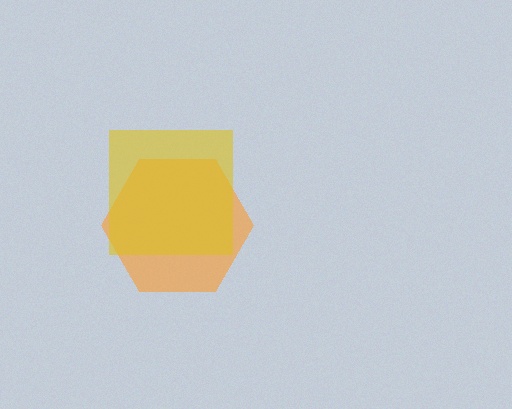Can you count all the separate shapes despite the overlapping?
Yes, there are 2 separate shapes.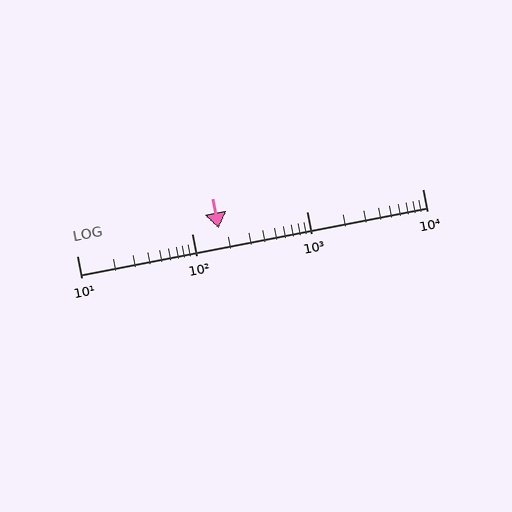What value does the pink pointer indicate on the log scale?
The pointer indicates approximately 170.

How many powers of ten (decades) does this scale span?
The scale spans 3 decades, from 10 to 10000.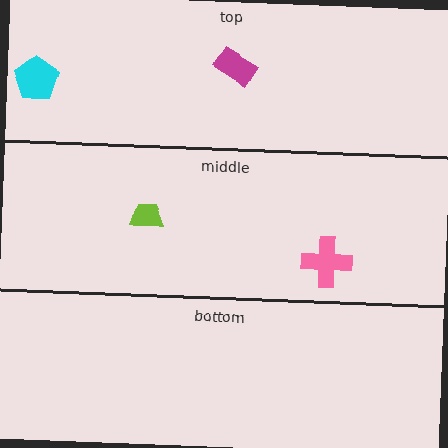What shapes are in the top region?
The magenta rectangle, the cyan pentagon.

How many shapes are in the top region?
2.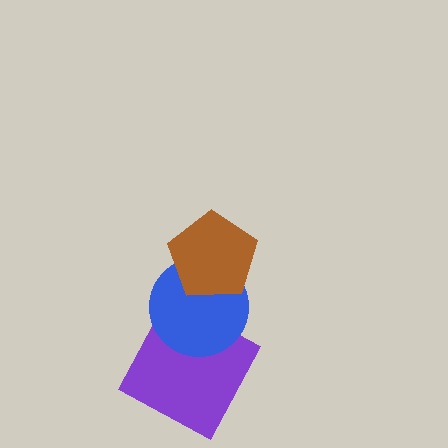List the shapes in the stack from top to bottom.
From top to bottom: the brown pentagon, the blue circle, the purple square.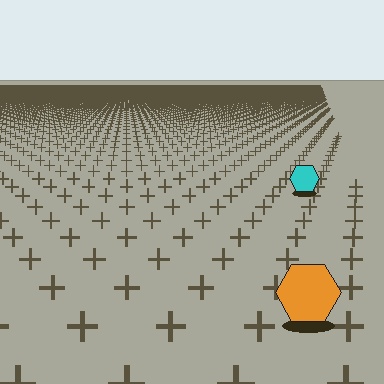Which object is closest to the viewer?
The orange hexagon is closest. The texture marks near it are larger and more spread out.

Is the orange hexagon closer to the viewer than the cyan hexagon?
Yes. The orange hexagon is closer — you can tell from the texture gradient: the ground texture is coarser near it.